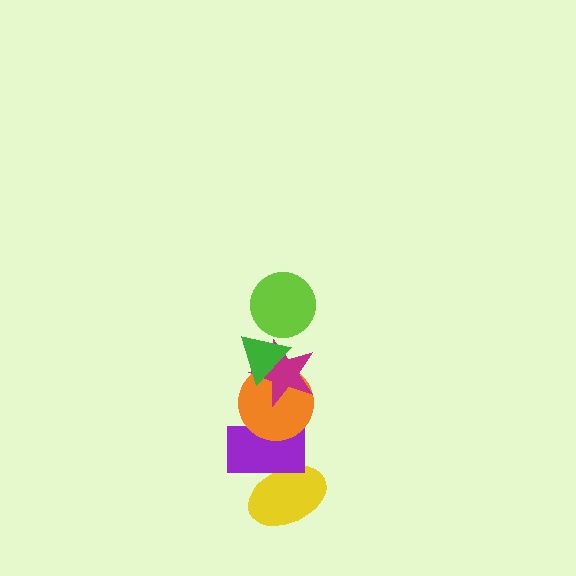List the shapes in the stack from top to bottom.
From top to bottom: the lime circle, the green triangle, the magenta star, the orange circle, the purple rectangle, the yellow ellipse.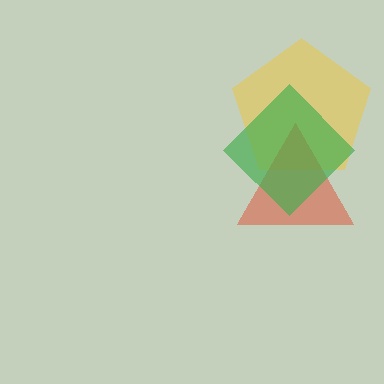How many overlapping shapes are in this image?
There are 3 overlapping shapes in the image.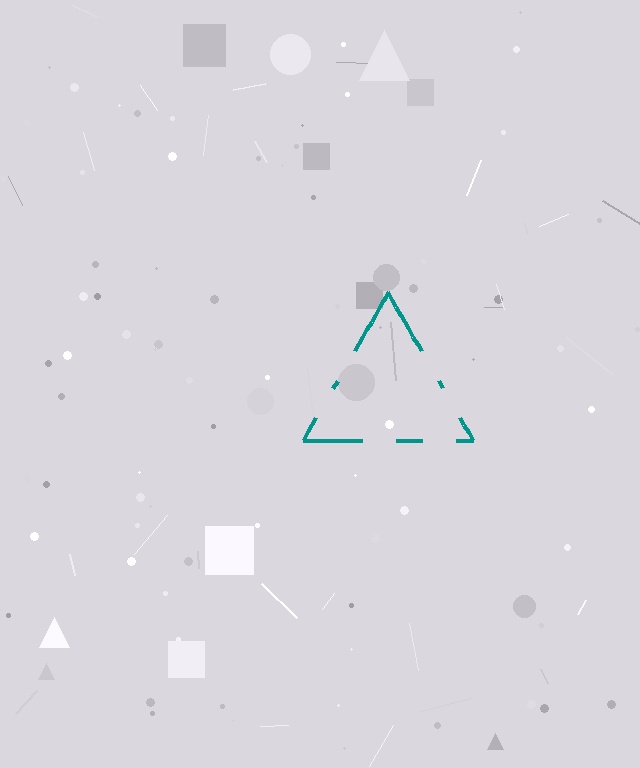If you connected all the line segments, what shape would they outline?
They would outline a triangle.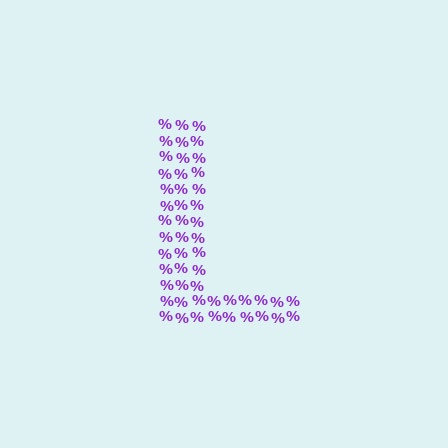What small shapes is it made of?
It is made of small percent signs.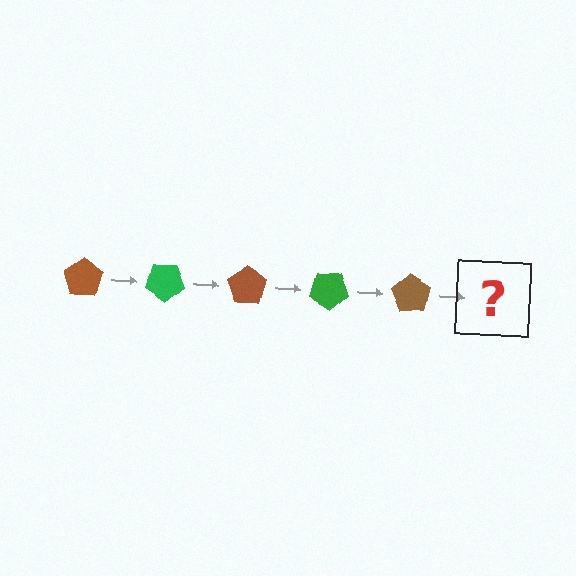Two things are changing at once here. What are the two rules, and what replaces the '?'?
The two rules are that it rotates 35 degrees each step and the color cycles through brown and green. The '?' should be a green pentagon, rotated 175 degrees from the start.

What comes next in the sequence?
The next element should be a green pentagon, rotated 175 degrees from the start.